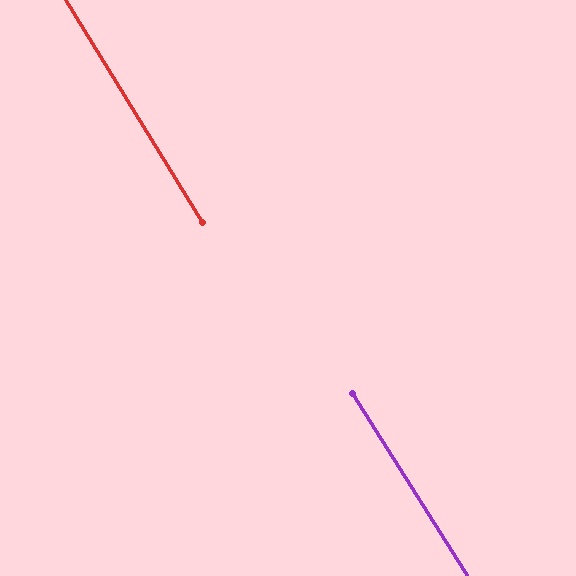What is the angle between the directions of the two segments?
Approximately 1 degree.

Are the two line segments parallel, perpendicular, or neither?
Parallel — their directions differ by only 0.8°.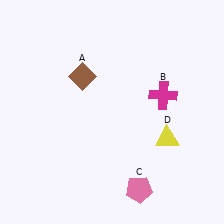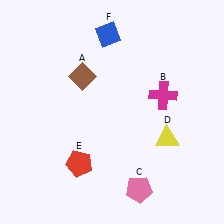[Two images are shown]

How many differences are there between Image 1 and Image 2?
There are 2 differences between the two images.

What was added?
A red pentagon (E), a blue diamond (F) were added in Image 2.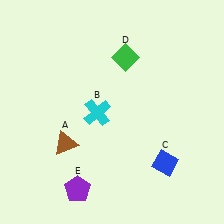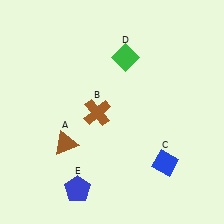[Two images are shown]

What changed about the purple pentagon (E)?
In Image 1, E is purple. In Image 2, it changed to blue.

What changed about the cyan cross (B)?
In Image 1, B is cyan. In Image 2, it changed to brown.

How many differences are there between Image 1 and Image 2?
There are 2 differences between the two images.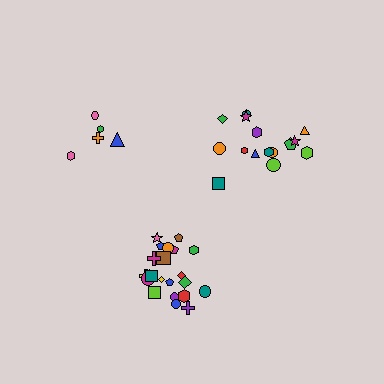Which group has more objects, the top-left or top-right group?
The top-right group.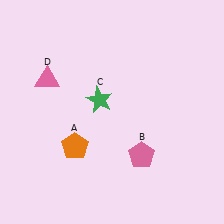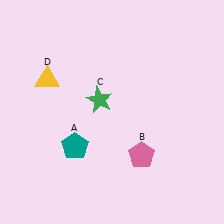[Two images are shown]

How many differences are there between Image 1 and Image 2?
There are 2 differences between the two images.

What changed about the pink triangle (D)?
In Image 1, D is pink. In Image 2, it changed to yellow.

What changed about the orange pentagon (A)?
In Image 1, A is orange. In Image 2, it changed to teal.